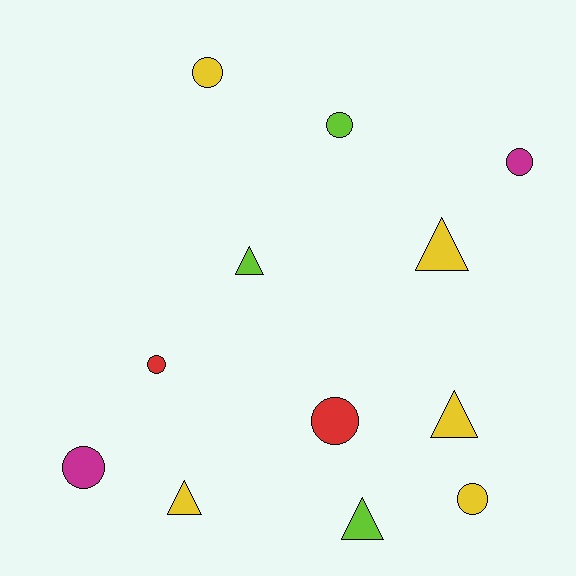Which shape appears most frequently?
Circle, with 7 objects.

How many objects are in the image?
There are 12 objects.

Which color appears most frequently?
Yellow, with 5 objects.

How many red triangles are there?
There are no red triangles.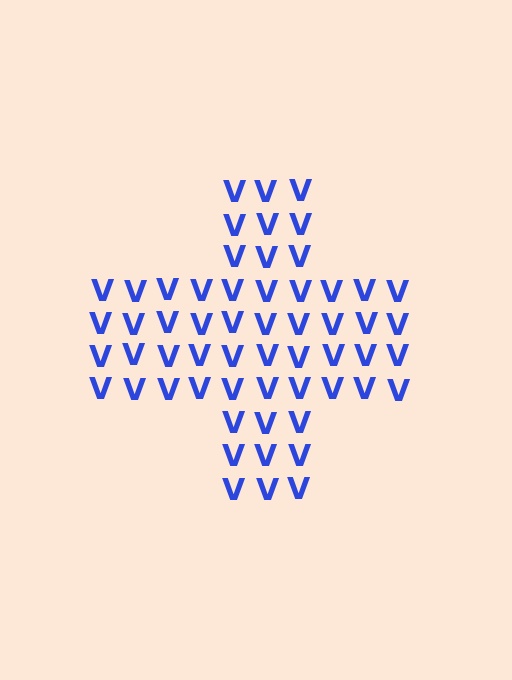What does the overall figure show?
The overall figure shows a cross.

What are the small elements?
The small elements are letter V's.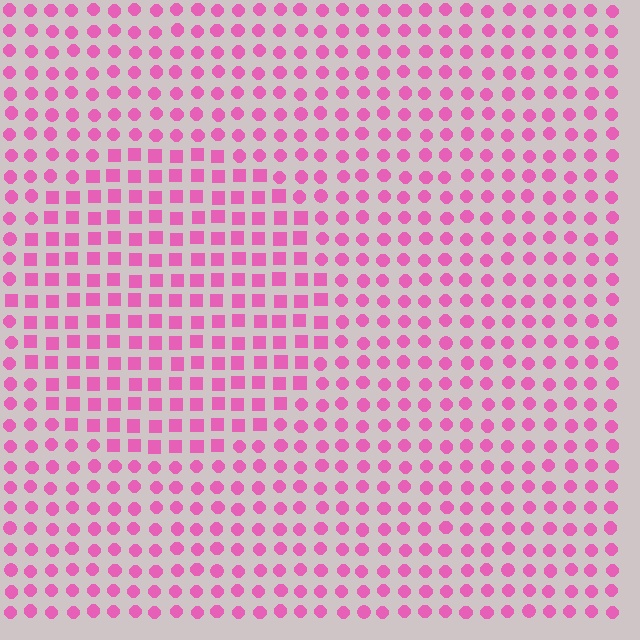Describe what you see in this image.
The image is filled with small pink elements arranged in a uniform grid. A circle-shaped region contains squares, while the surrounding area contains circles. The boundary is defined purely by the change in element shape.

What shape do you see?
I see a circle.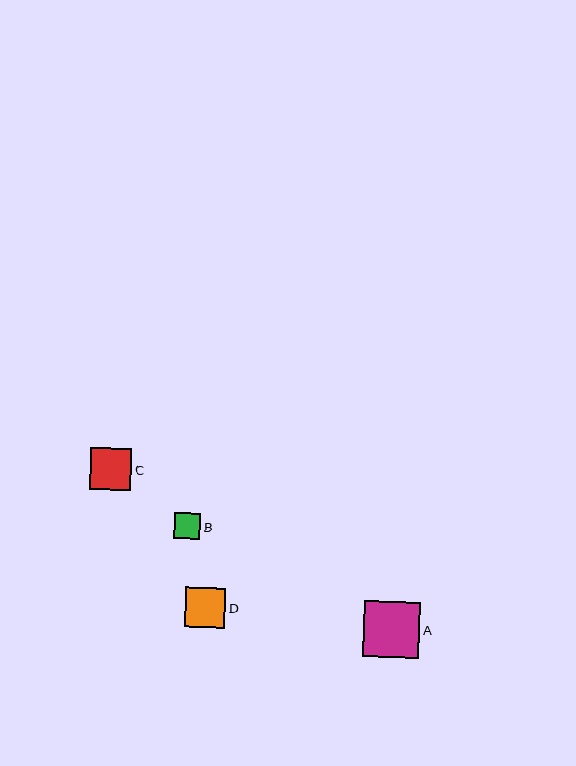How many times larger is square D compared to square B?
Square D is approximately 1.6 times the size of square B.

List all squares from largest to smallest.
From largest to smallest: A, C, D, B.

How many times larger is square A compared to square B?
Square A is approximately 2.2 times the size of square B.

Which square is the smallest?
Square B is the smallest with a size of approximately 26 pixels.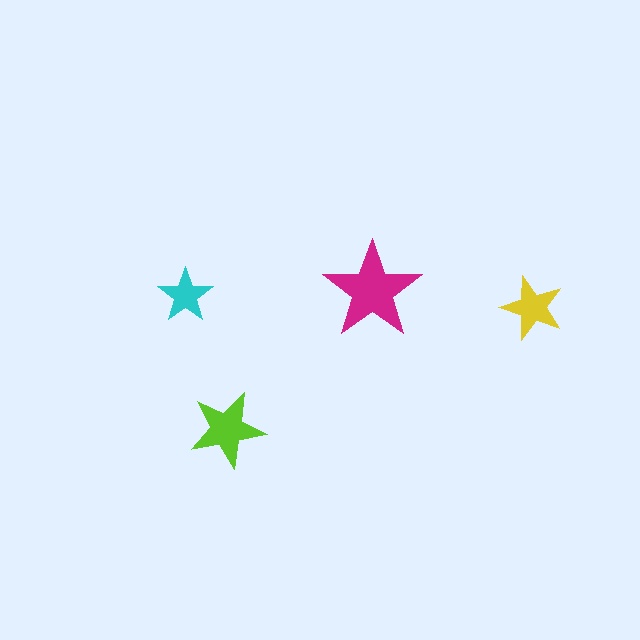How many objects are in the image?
There are 4 objects in the image.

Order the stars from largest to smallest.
the magenta one, the lime one, the yellow one, the cyan one.